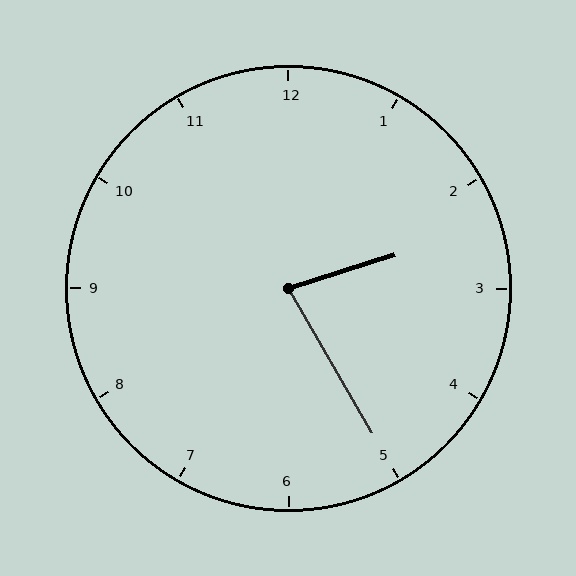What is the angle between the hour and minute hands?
Approximately 78 degrees.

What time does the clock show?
2:25.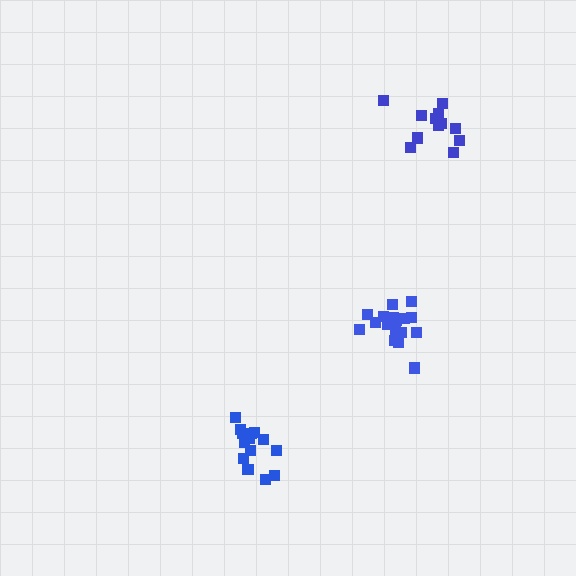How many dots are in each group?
Group 1: 14 dots, Group 2: 17 dots, Group 3: 12 dots (43 total).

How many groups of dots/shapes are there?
There are 3 groups.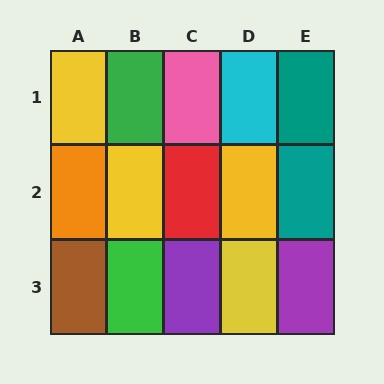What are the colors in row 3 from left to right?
Brown, green, purple, yellow, purple.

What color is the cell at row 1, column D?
Cyan.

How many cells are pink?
1 cell is pink.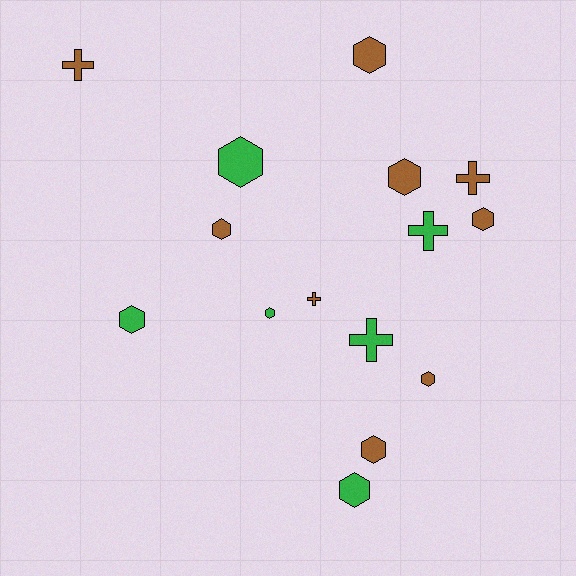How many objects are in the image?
There are 15 objects.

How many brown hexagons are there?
There are 6 brown hexagons.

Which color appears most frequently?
Brown, with 9 objects.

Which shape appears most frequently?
Hexagon, with 10 objects.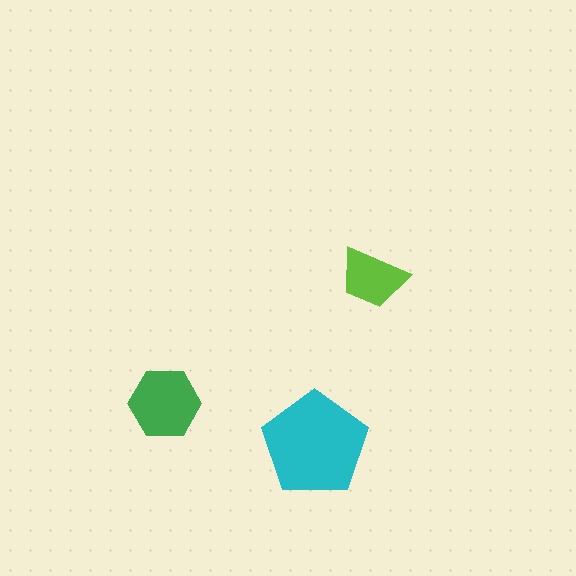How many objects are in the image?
There are 3 objects in the image.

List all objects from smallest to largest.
The lime trapezoid, the green hexagon, the cyan pentagon.